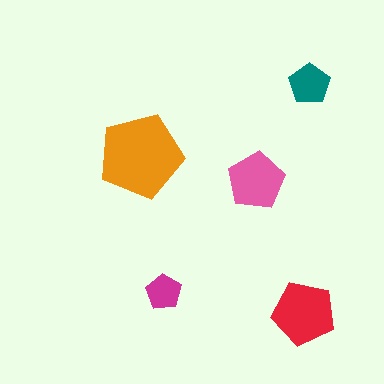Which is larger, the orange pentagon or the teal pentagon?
The orange one.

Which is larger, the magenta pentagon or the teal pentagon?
The teal one.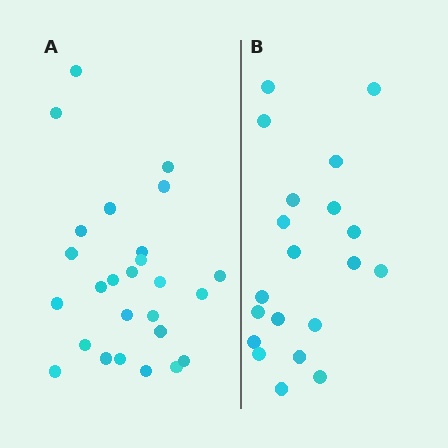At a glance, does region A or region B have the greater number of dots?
Region A (the left region) has more dots.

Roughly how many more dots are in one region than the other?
Region A has about 6 more dots than region B.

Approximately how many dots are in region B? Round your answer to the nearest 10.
About 20 dots.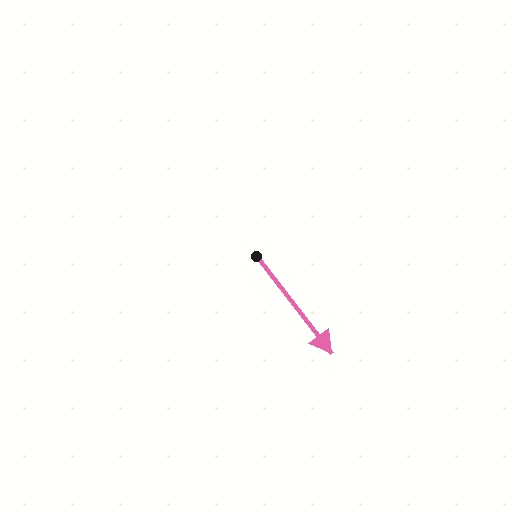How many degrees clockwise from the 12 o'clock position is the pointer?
Approximately 142 degrees.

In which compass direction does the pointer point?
Southeast.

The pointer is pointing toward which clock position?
Roughly 5 o'clock.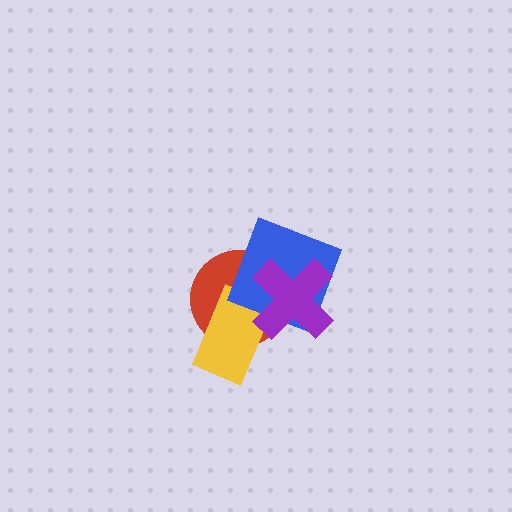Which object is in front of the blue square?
The purple cross is in front of the blue square.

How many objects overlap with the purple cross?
3 objects overlap with the purple cross.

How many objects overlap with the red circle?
3 objects overlap with the red circle.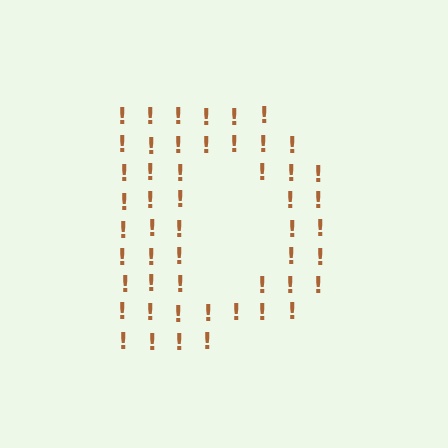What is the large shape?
The large shape is the letter D.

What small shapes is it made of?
It is made of small exclamation marks.